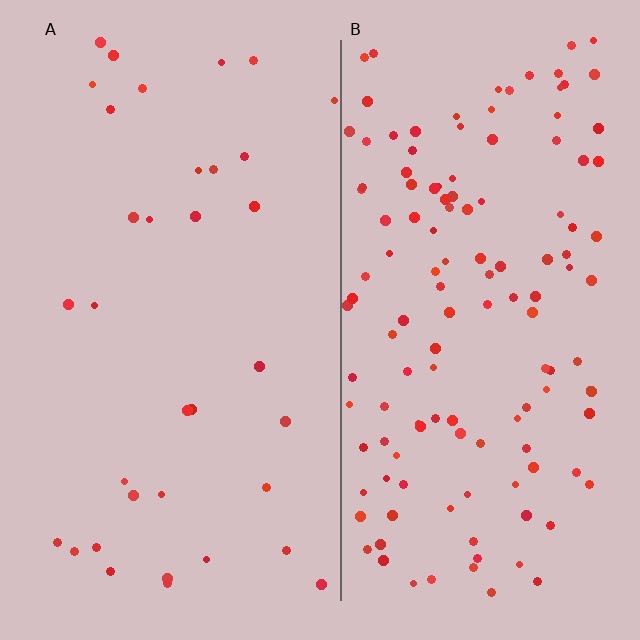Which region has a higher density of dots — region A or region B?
B (the right).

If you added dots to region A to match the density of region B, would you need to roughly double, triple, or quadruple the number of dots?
Approximately quadruple.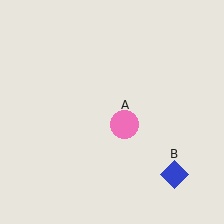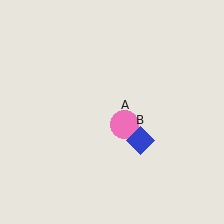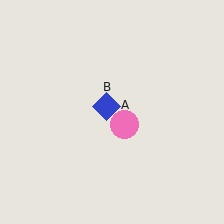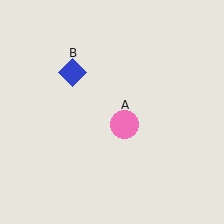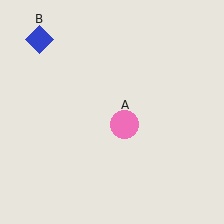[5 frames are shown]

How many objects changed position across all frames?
1 object changed position: blue diamond (object B).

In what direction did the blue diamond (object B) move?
The blue diamond (object B) moved up and to the left.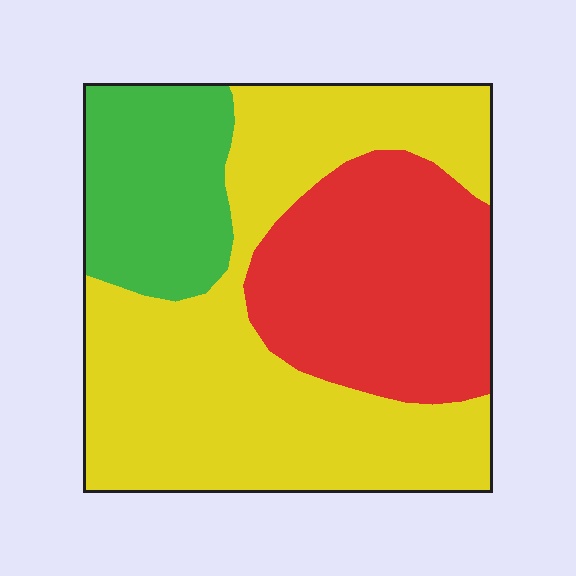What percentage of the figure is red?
Red takes up between a quarter and a half of the figure.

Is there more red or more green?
Red.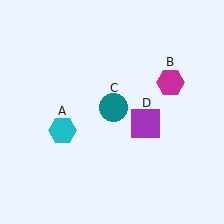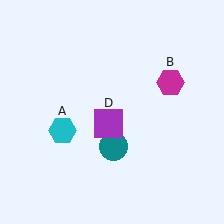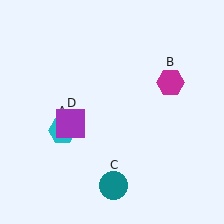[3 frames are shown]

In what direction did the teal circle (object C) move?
The teal circle (object C) moved down.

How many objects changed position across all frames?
2 objects changed position: teal circle (object C), purple square (object D).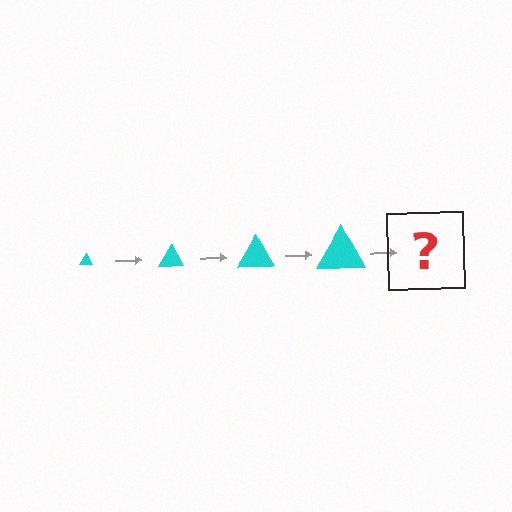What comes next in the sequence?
The next element should be a cyan triangle, larger than the previous one.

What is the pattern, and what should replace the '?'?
The pattern is that the triangle gets progressively larger each step. The '?' should be a cyan triangle, larger than the previous one.